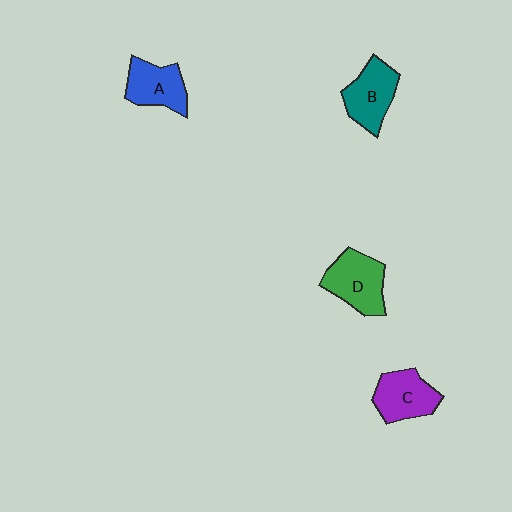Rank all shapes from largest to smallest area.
From largest to smallest: D (green), B (teal), C (purple), A (blue).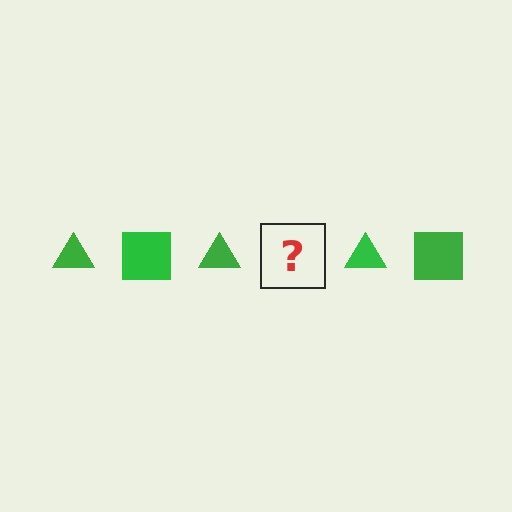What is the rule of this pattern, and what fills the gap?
The rule is that the pattern cycles through triangle, square shapes in green. The gap should be filled with a green square.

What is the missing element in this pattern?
The missing element is a green square.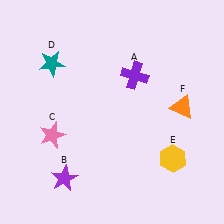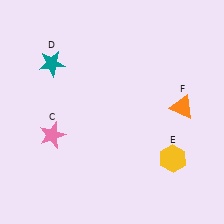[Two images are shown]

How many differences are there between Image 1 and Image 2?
There are 2 differences between the two images.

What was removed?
The purple star (B), the purple cross (A) were removed in Image 2.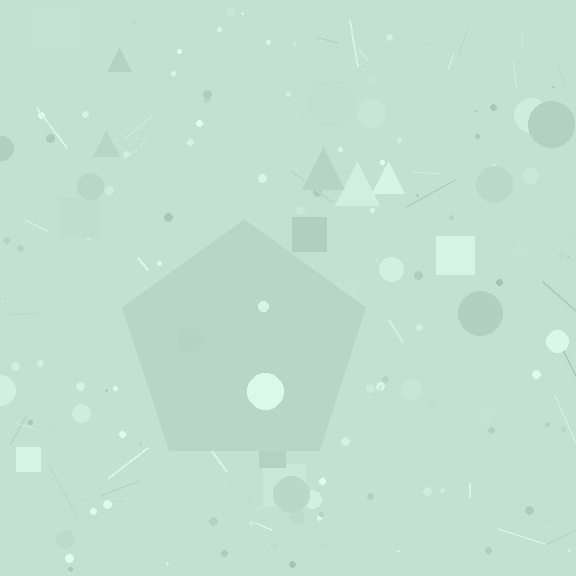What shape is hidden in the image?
A pentagon is hidden in the image.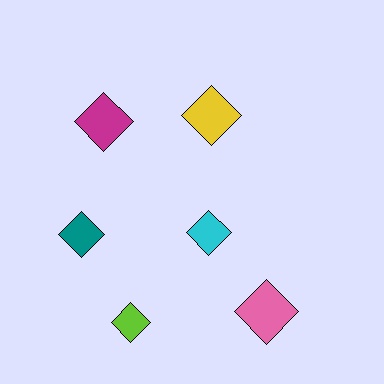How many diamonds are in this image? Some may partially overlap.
There are 6 diamonds.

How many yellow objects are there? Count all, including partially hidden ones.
There is 1 yellow object.